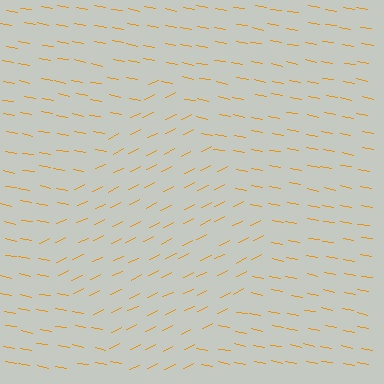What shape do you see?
I see a diamond.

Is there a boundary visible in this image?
Yes, there is a texture boundary formed by a change in line orientation.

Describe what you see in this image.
The image is filled with small orange line segments. A diamond region in the image has lines oriented differently from the surrounding lines, creating a visible texture boundary.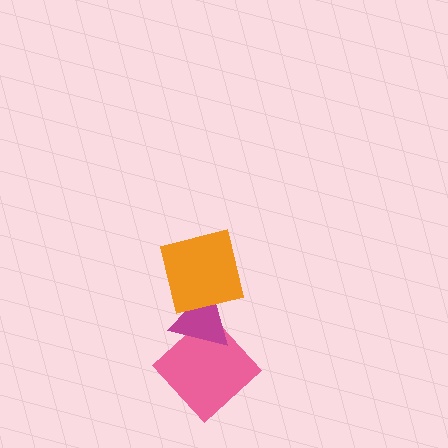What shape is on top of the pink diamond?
The magenta triangle is on top of the pink diamond.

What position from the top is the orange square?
The orange square is 1st from the top.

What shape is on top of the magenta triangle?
The orange square is on top of the magenta triangle.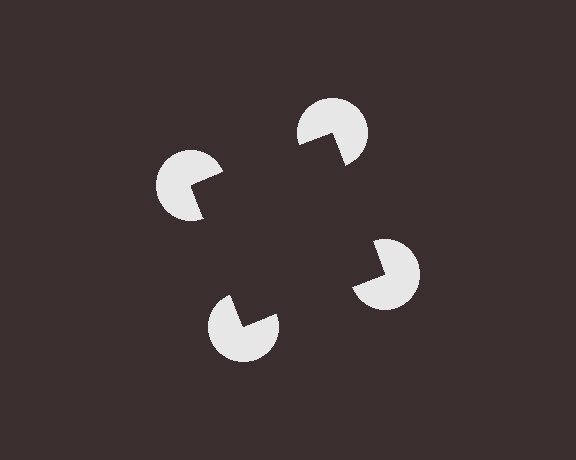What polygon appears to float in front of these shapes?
An illusory square — its edges are inferred from the aligned wedge cuts in the pac-man discs, not physically drawn.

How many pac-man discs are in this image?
There are 4 — one at each vertex of the illusory square.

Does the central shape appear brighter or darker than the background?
It typically appears slightly darker than the background, even though no actual brightness change is drawn.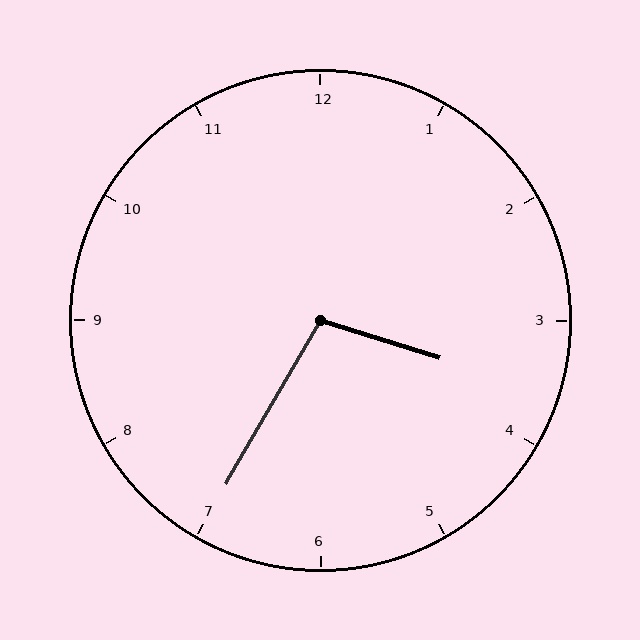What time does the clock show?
3:35.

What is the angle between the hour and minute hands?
Approximately 102 degrees.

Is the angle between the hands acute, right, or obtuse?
It is obtuse.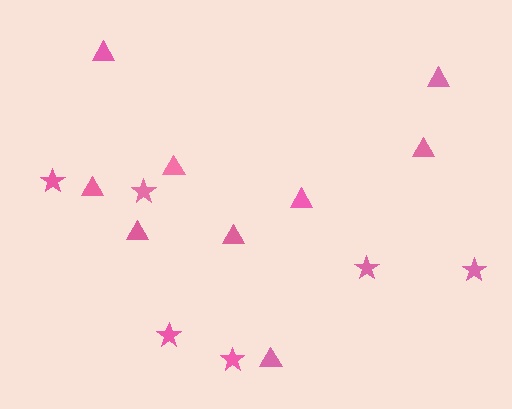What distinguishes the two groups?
There are 2 groups: one group of triangles (9) and one group of stars (6).